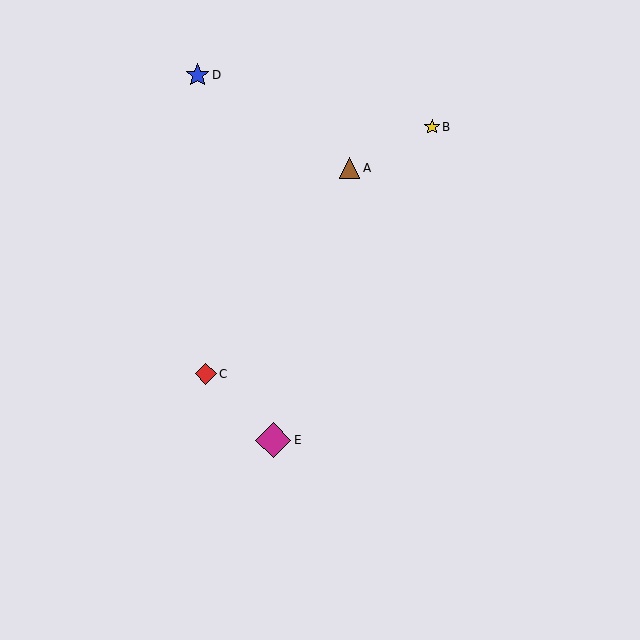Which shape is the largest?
The magenta diamond (labeled E) is the largest.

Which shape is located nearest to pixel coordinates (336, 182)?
The brown triangle (labeled A) at (349, 168) is nearest to that location.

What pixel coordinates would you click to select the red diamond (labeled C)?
Click at (206, 374) to select the red diamond C.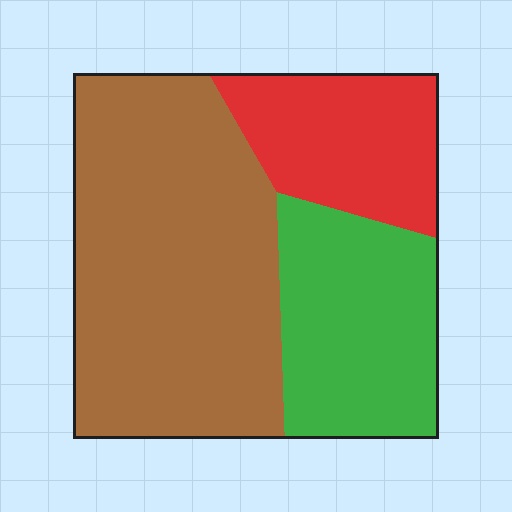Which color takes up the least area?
Red, at roughly 20%.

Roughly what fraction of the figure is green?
Green takes up about one quarter (1/4) of the figure.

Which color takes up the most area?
Brown, at roughly 55%.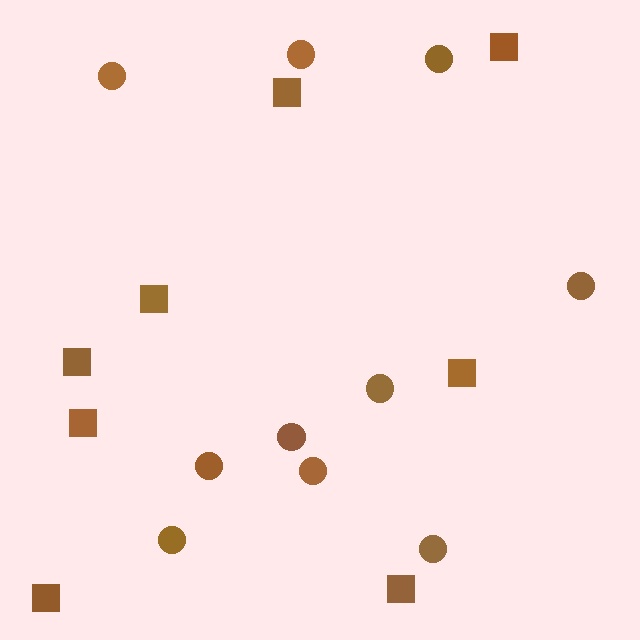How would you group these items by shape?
There are 2 groups: one group of circles (10) and one group of squares (8).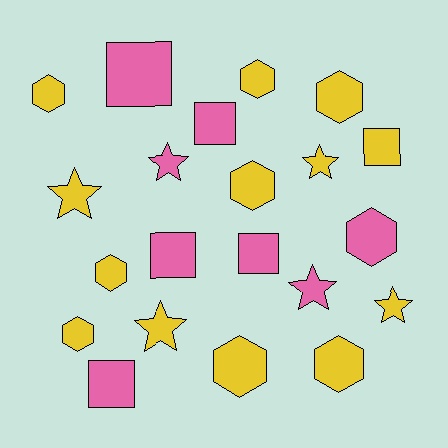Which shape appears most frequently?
Hexagon, with 9 objects.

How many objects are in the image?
There are 21 objects.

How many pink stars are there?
There are 2 pink stars.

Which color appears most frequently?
Yellow, with 13 objects.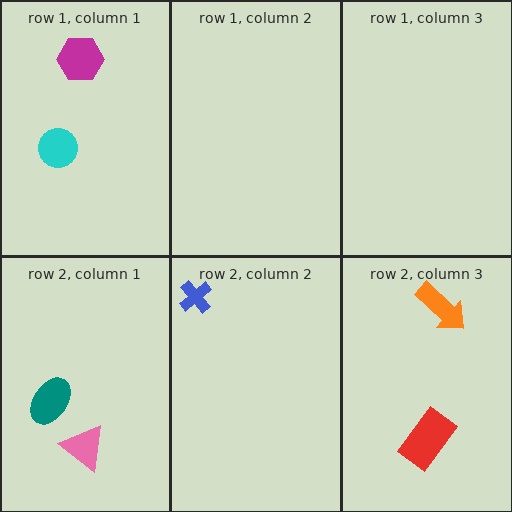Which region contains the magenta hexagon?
The row 1, column 1 region.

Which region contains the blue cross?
The row 2, column 2 region.